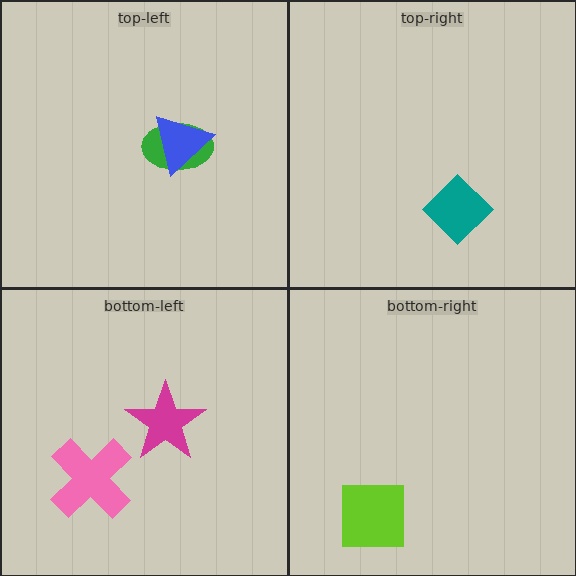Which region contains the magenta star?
The bottom-left region.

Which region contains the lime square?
The bottom-right region.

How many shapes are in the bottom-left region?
2.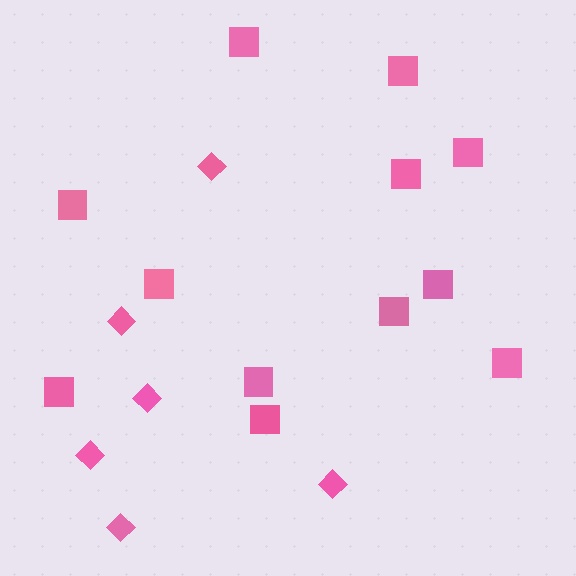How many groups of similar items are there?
There are 2 groups: one group of diamonds (6) and one group of squares (12).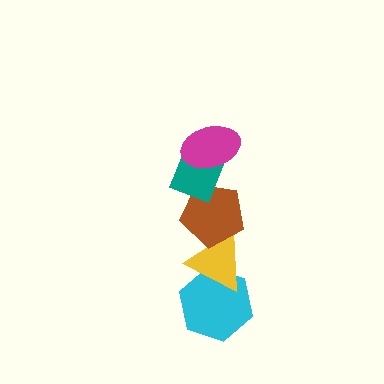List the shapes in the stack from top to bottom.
From top to bottom: the magenta ellipse, the teal diamond, the brown pentagon, the yellow triangle, the cyan hexagon.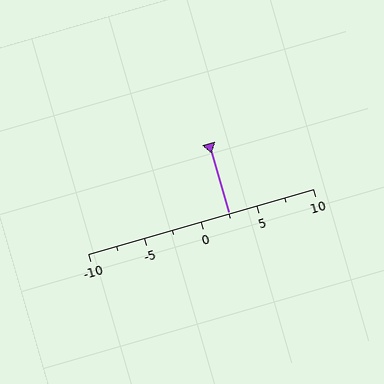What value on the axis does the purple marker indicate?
The marker indicates approximately 2.5.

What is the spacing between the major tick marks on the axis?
The major ticks are spaced 5 apart.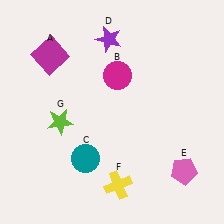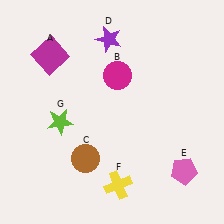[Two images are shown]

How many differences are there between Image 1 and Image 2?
There is 1 difference between the two images.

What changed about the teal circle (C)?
In Image 1, C is teal. In Image 2, it changed to brown.